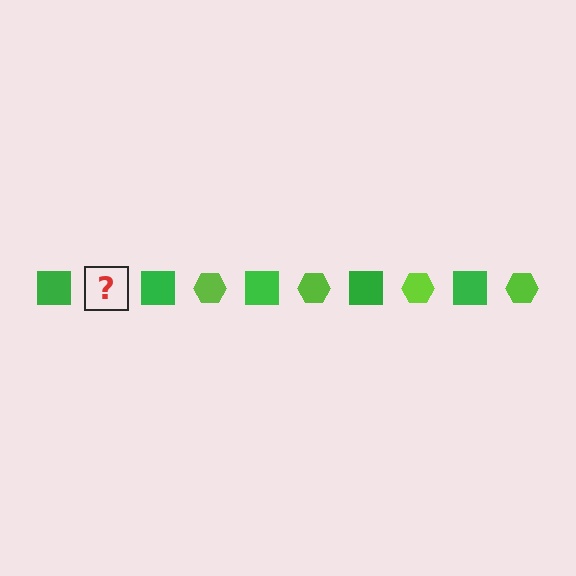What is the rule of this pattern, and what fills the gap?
The rule is that the pattern alternates between green square and lime hexagon. The gap should be filled with a lime hexagon.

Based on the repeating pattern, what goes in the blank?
The blank should be a lime hexagon.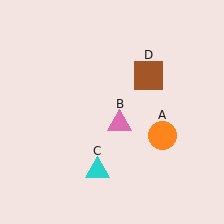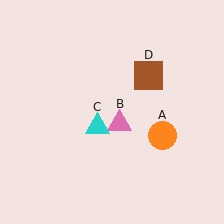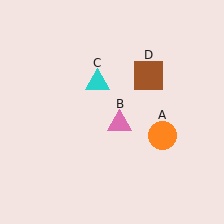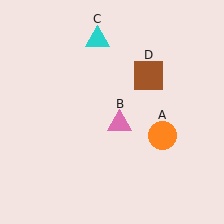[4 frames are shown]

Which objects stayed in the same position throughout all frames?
Orange circle (object A) and pink triangle (object B) and brown square (object D) remained stationary.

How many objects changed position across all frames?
1 object changed position: cyan triangle (object C).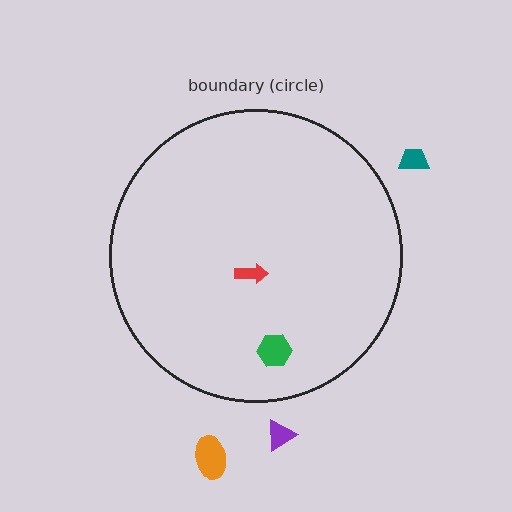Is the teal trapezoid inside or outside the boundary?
Outside.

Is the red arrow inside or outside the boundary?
Inside.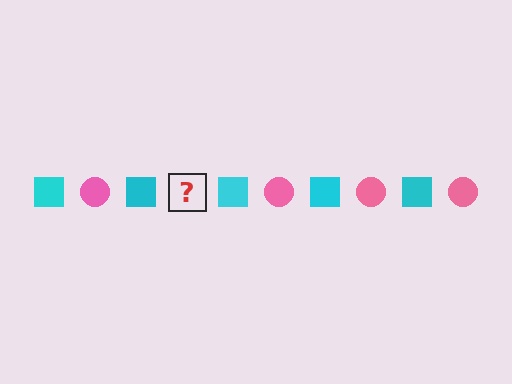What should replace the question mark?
The question mark should be replaced with a pink circle.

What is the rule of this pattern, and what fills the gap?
The rule is that the pattern alternates between cyan square and pink circle. The gap should be filled with a pink circle.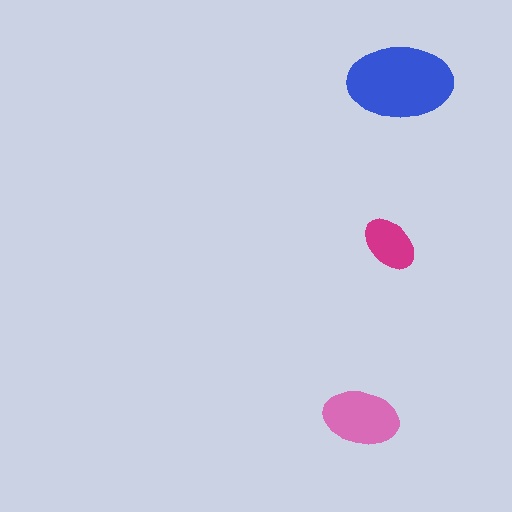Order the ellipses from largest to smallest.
the blue one, the pink one, the magenta one.